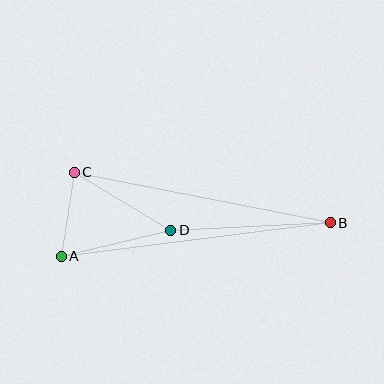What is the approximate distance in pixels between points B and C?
The distance between B and C is approximately 261 pixels.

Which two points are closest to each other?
Points A and C are closest to each other.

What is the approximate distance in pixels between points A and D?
The distance between A and D is approximately 112 pixels.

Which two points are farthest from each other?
Points A and B are farthest from each other.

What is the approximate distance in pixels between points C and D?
The distance between C and D is approximately 113 pixels.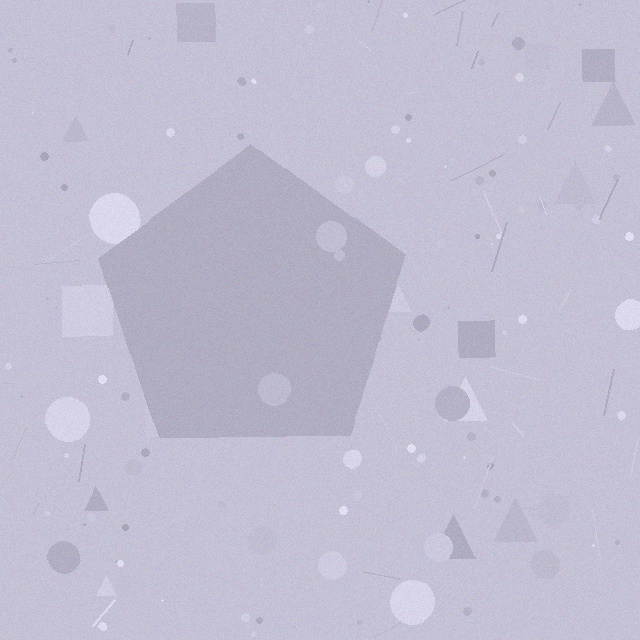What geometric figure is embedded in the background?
A pentagon is embedded in the background.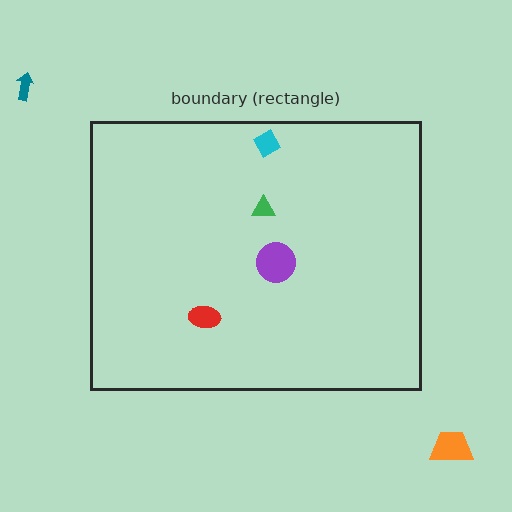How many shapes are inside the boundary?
4 inside, 2 outside.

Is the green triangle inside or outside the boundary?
Inside.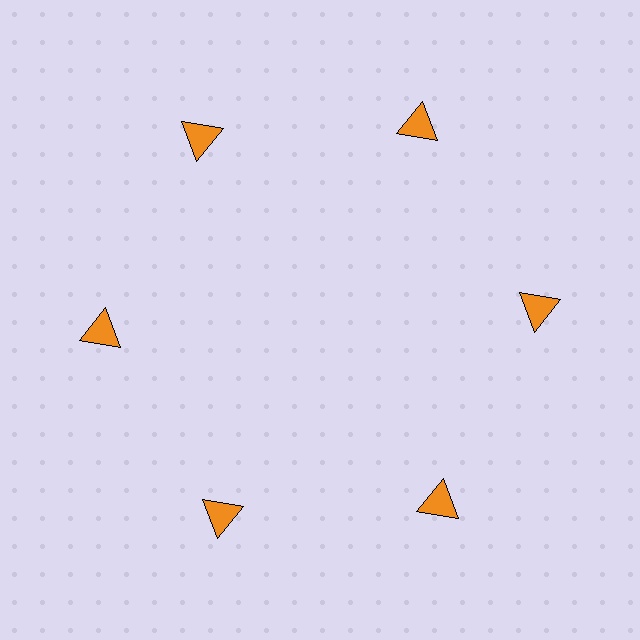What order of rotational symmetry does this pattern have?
This pattern has 6-fold rotational symmetry.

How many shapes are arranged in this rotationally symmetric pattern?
There are 6 shapes, arranged in 6 groups of 1.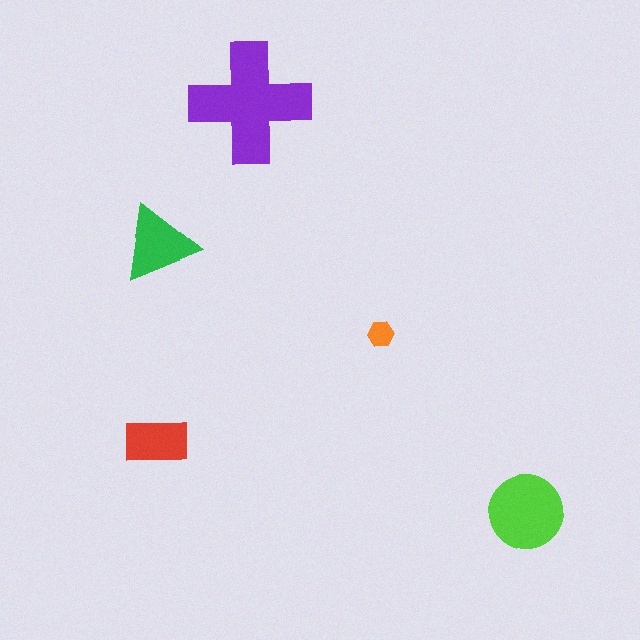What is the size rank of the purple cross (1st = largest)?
1st.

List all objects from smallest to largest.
The orange hexagon, the red rectangle, the green triangle, the lime circle, the purple cross.